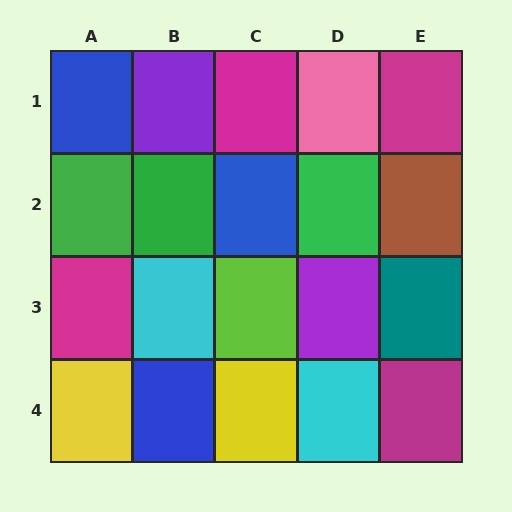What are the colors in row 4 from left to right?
Yellow, blue, yellow, cyan, magenta.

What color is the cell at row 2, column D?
Green.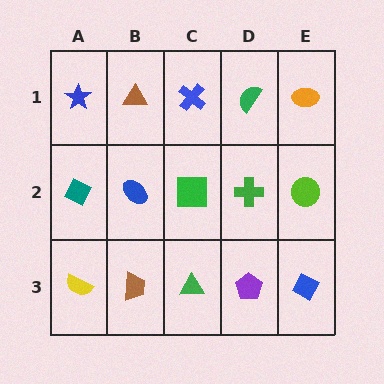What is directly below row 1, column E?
A lime circle.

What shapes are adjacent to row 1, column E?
A lime circle (row 2, column E), a green semicircle (row 1, column D).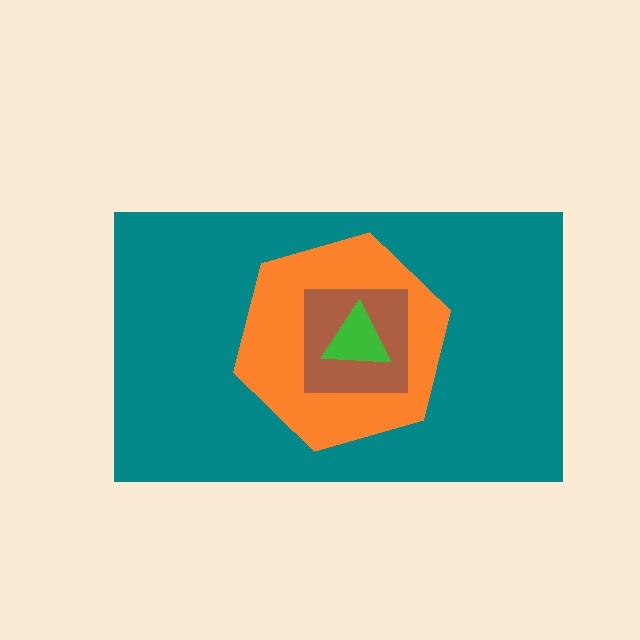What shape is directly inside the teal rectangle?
The orange hexagon.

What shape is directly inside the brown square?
The green triangle.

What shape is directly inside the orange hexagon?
The brown square.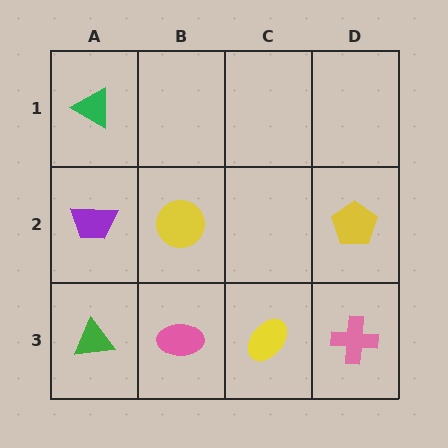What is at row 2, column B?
A yellow circle.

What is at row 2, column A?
A purple trapezoid.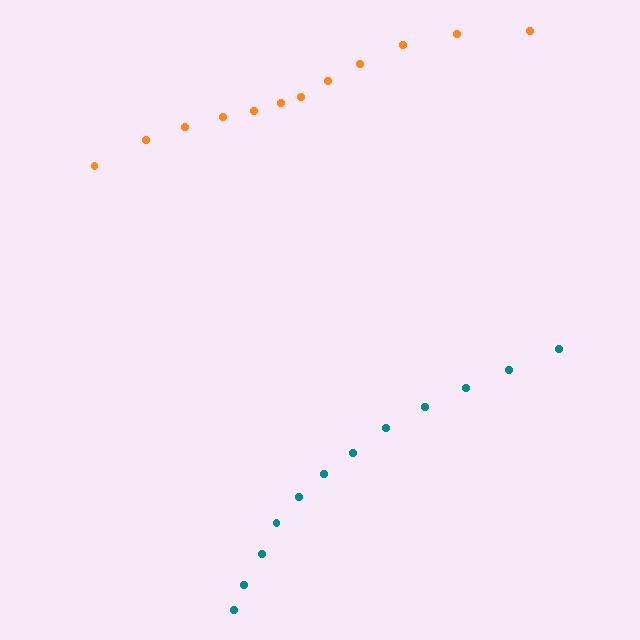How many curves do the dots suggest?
There are 2 distinct paths.